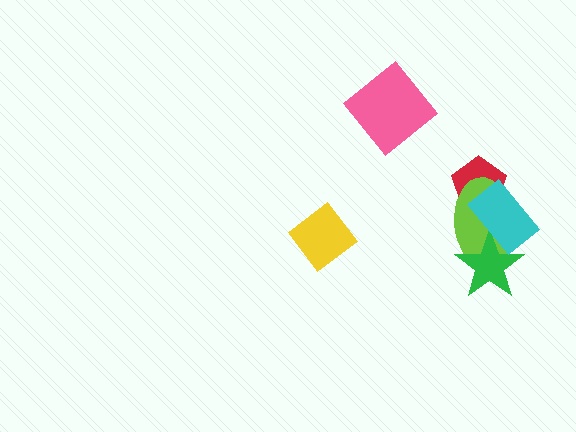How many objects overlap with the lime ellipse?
3 objects overlap with the lime ellipse.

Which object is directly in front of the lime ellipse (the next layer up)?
The green star is directly in front of the lime ellipse.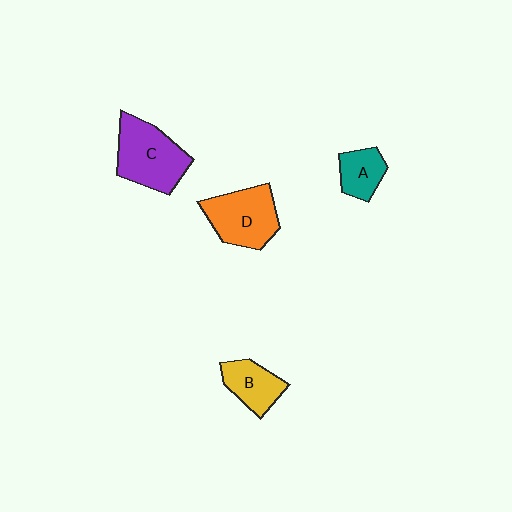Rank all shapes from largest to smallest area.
From largest to smallest: C (purple), D (orange), B (yellow), A (teal).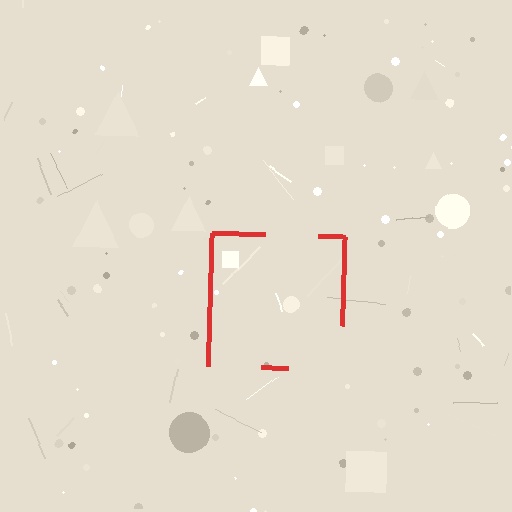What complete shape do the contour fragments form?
The contour fragments form a square.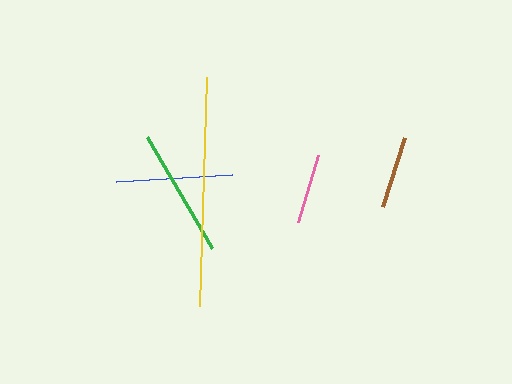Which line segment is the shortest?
The pink line is the shortest at approximately 70 pixels.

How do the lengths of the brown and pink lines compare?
The brown and pink lines are approximately the same length.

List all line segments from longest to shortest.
From longest to shortest: yellow, green, blue, brown, pink.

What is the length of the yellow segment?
The yellow segment is approximately 229 pixels long.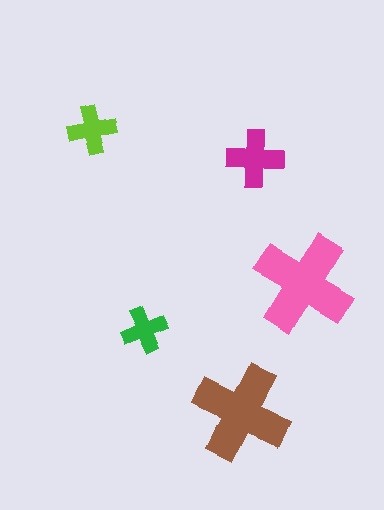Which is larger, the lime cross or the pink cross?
The pink one.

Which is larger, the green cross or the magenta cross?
The magenta one.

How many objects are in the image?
There are 5 objects in the image.